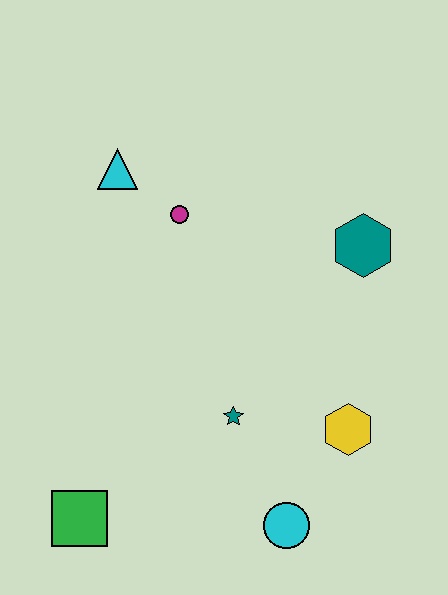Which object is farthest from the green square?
The teal hexagon is farthest from the green square.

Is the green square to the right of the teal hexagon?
No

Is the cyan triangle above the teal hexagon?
Yes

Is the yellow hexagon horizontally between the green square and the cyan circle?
No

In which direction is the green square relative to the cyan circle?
The green square is to the left of the cyan circle.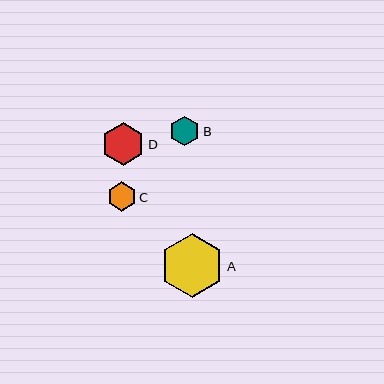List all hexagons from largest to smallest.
From largest to smallest: A, D, B, C.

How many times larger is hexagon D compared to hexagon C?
Hexagon D is approximately 1.5 times the size of hexagon C.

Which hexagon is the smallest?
Hexagon C is the smallest with a size of approximately 29 pixels.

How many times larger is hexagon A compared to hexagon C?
Hexagon A is approximately 2.2 times the size of hexagon C.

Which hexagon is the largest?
Hexagon A is the largest with a size of approximately 64 pixels.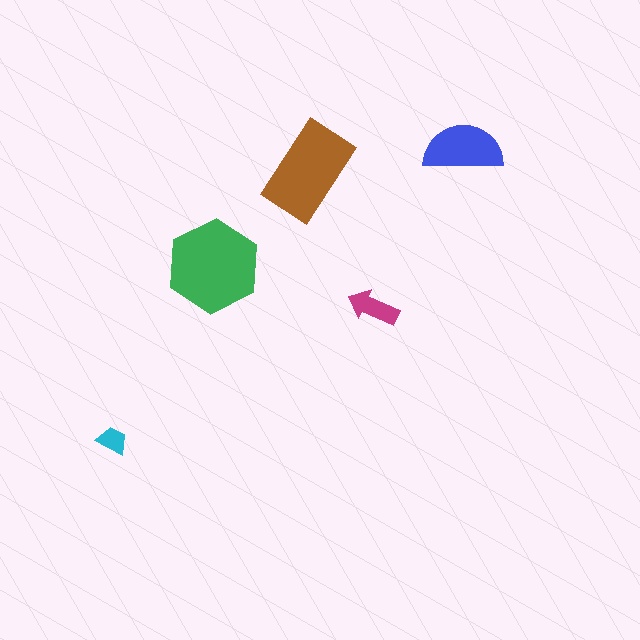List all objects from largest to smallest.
The green hexagon, the brown rectangle, the blue semicircle, the magenta arrow, the cyan trapezoid.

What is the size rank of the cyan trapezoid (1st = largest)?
5th.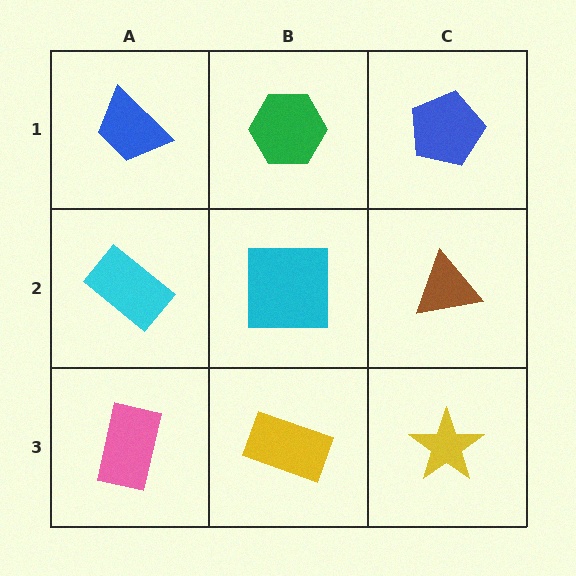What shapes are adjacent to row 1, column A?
A cyan rectangle (row 2, column A), a green hexagon (row 1, column B).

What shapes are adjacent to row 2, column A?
A blue trapezoid (row 1, column A), a pink rectangle (row 3, column A), a cyan square (row 2, column B).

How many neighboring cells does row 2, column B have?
4.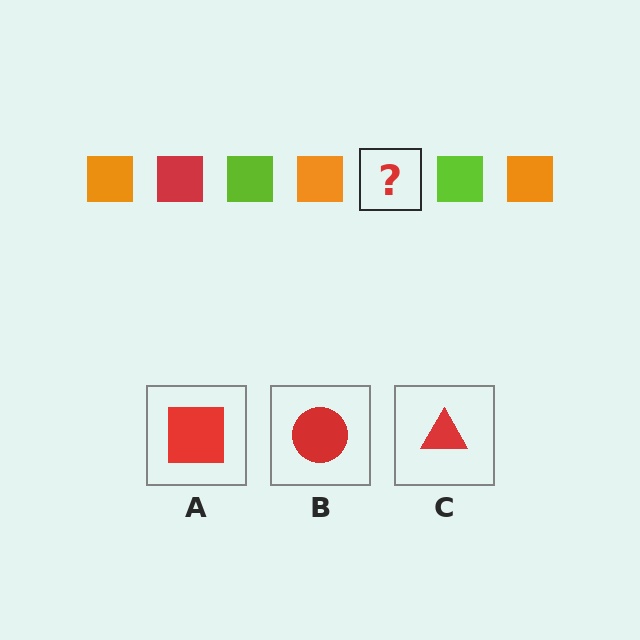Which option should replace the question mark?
Option A.